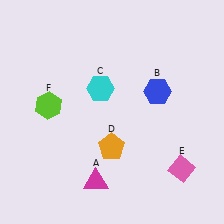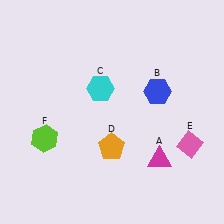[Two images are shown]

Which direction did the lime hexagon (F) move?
The lime hexagon (F) moved down.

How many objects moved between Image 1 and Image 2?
3 objects moved between the two images.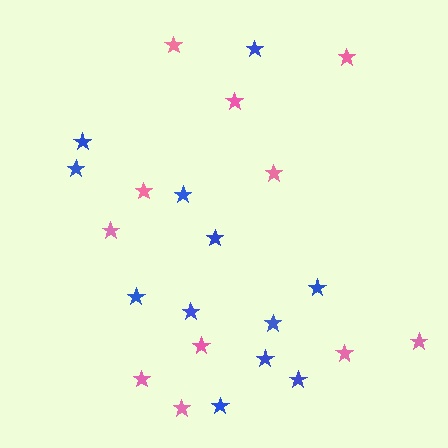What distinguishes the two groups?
There are 2 groups: one group of blue stars (12) and one group of pink stars (11).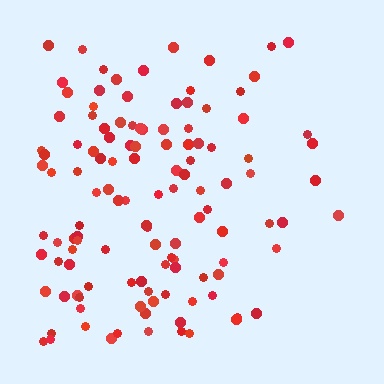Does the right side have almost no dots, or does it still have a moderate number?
Still a moderate number, just noticeably fewer than the left.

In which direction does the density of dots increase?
From right to left, with the left side densest.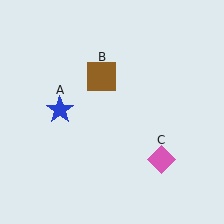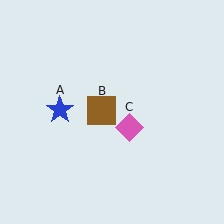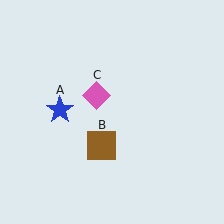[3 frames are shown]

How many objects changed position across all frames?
2 objects changed position: brown square (object B), pink diamond (object C).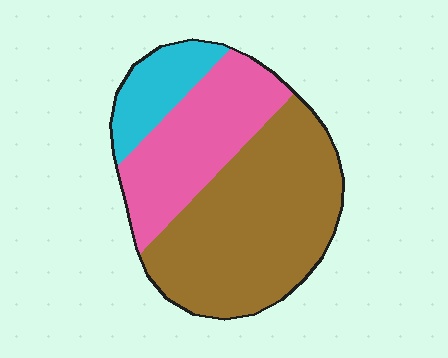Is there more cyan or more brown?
Brown.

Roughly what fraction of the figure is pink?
Pink covers 31% of the figure.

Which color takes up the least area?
Cyan, at roughly 15%.